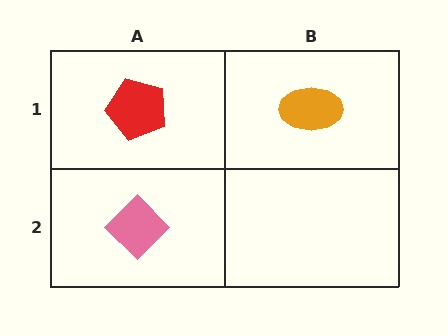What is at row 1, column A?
A red pentagon.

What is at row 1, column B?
An orange ellipse.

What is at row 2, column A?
A pink diamond.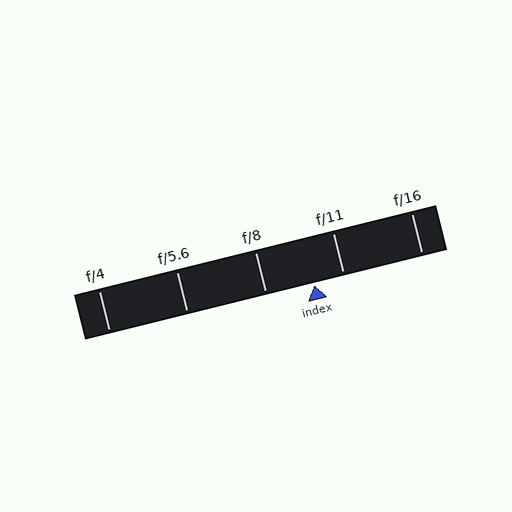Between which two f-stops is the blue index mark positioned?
The index mark is between f/8 and f/11.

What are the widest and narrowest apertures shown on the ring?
The widest aperture shown is f/4 and the narrowest is f/16.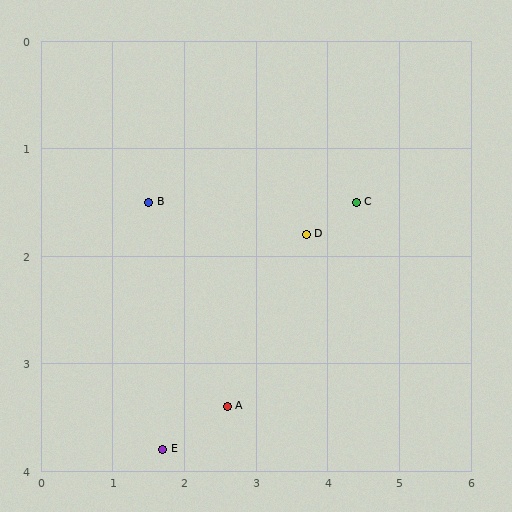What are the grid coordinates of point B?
Point B is at approximately (1.5, 1.5).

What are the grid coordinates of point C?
Point C is at approximately (4.4, 1.5).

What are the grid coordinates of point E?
Point E is at approximately (1.7, 3.8).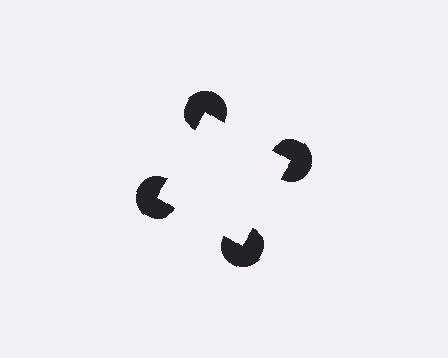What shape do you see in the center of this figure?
An illusory square — its edges are inferred from the aligned wedge cuts in the pac-man discs, not physically drawn.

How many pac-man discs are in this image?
There are 4 — one at each vertex of the illusory square.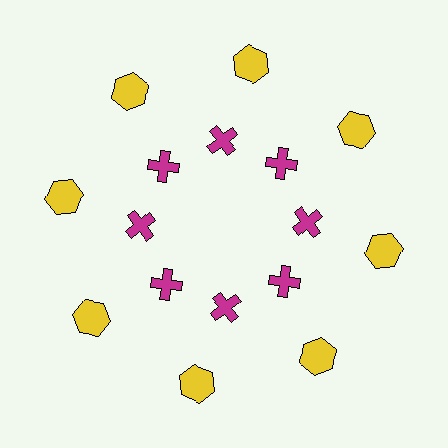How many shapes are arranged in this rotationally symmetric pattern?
There are 16 shapes, arranged in 8 groups of 2.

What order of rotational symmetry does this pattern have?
This pattern has 8-fold rotational symmetry.